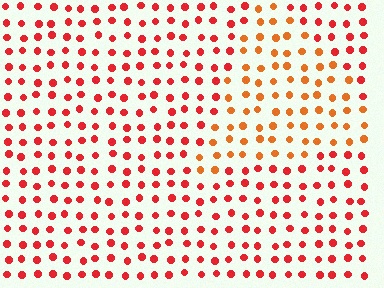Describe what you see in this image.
The image is filled with small red elements in a uniform arrangement. A triangle-shaped region is visible where the elements are tinted to a slightly different hue, forming a subtle color boundary.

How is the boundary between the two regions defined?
The boundary is defined purely by a slight shift in hue (about 28 degrees). Spacing, size, and orientation are identical on both sides.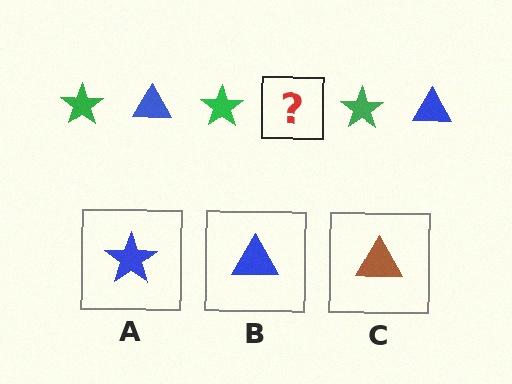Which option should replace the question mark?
Option B.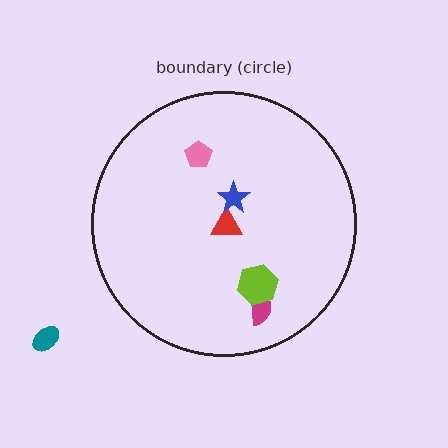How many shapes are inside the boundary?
5 inside, 1 outside.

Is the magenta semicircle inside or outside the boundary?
Inside.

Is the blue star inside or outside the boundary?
Inside.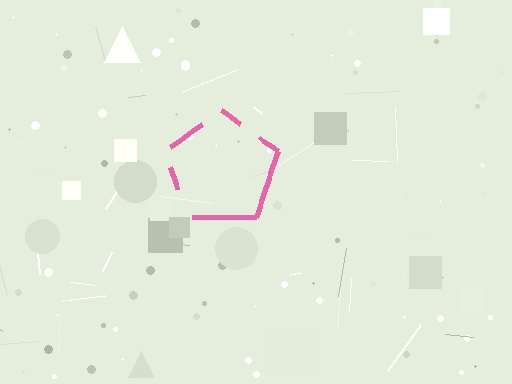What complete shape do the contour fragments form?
The contour fragments form a pentagon.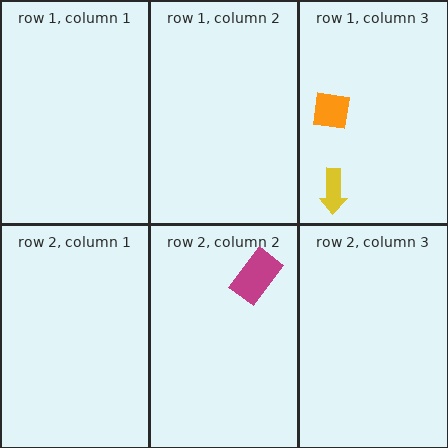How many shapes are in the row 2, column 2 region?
1.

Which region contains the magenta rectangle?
The row 2, column 2 region.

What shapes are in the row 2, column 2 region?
The magenta rectangle.